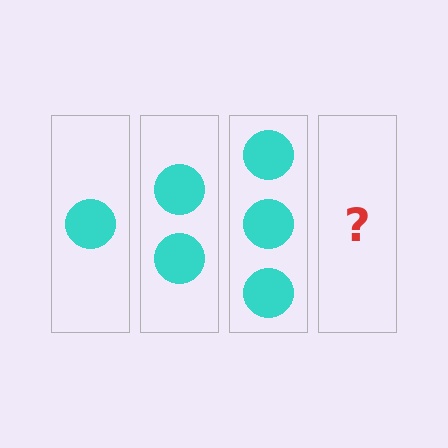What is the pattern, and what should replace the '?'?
The pattern is that each step adds one more circle. The '?' should be 4 circles.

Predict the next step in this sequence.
The next step is 4 circles.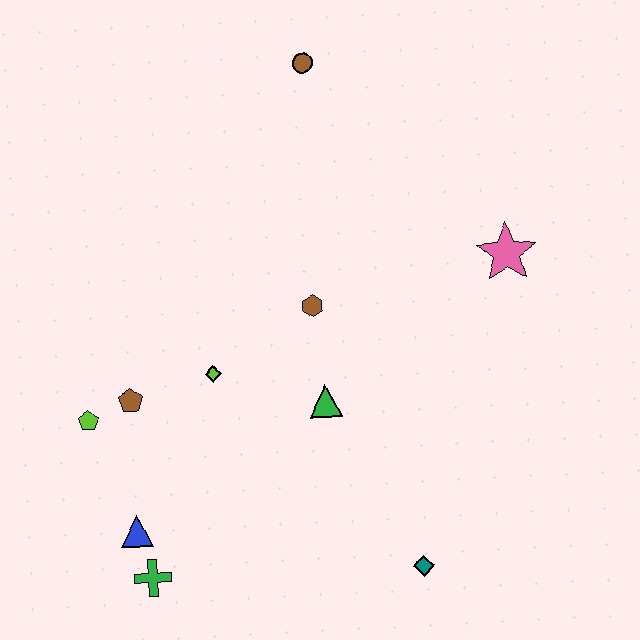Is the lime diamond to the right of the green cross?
Yes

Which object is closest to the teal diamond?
The green triangle is closest to the teal diamond.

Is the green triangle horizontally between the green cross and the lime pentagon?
No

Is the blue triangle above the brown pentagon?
No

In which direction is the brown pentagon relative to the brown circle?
The brown pentagon is below the brown circle.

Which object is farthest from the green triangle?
The brown circle is farthest from the green triangle.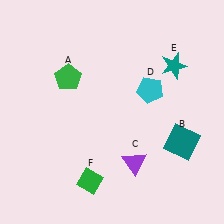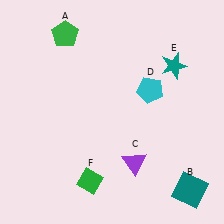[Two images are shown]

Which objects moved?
The objects that moved are: the green pentagon (A), the teal square (B).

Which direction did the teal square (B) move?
The teal square (B) moved down.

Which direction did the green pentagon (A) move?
The green pentagon (A) moved up.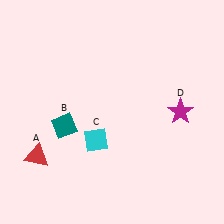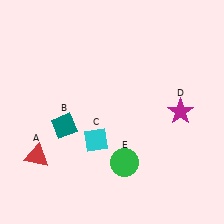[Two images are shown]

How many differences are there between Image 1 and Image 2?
There is 1 difference between the two images.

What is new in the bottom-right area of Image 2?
A green circle (E) was added in the bottom-right area of Image 2.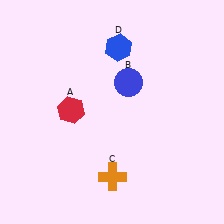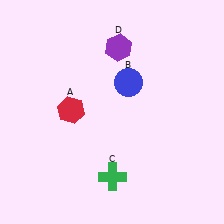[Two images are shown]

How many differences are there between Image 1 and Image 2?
There are 2 differences between the two images.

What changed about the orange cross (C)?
In Image 1, C is orange. In Image 2, it changed to green.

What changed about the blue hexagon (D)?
In Image 1, D is blue. In Image 2, it changed to purple.